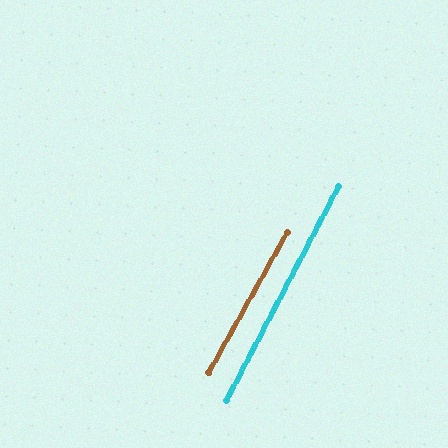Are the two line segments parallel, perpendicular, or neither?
Parallel — their directions differ by only 1.5°.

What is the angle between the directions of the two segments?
Approximately 2 degrees.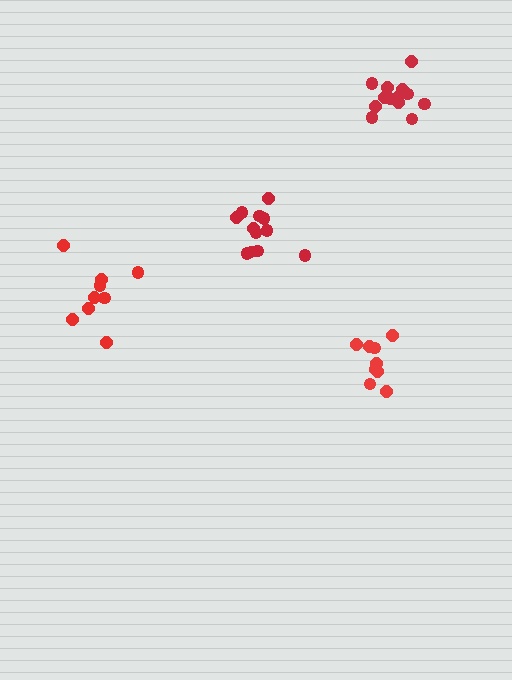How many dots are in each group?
Group 1: 10 dots, Group 2: 9 dots, Group 3: 12 dots, Group 4: 13 dots (44 total).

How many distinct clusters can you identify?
There are 4 distinct clusters.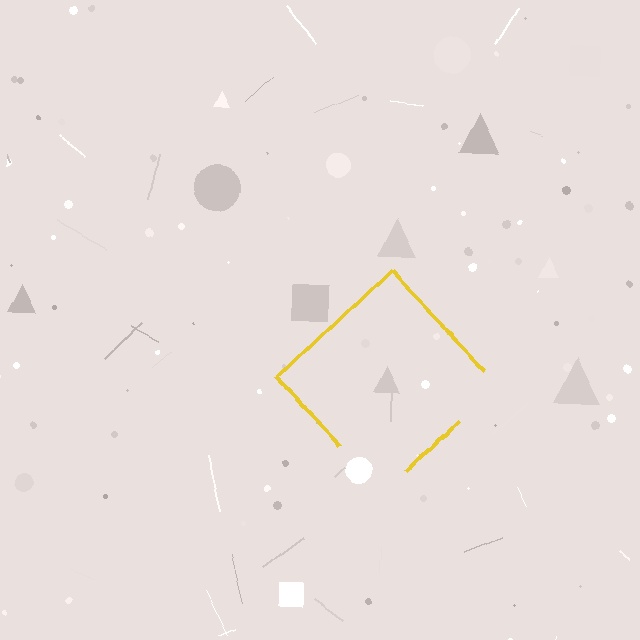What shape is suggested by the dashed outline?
The dashed outline suggests a diamond.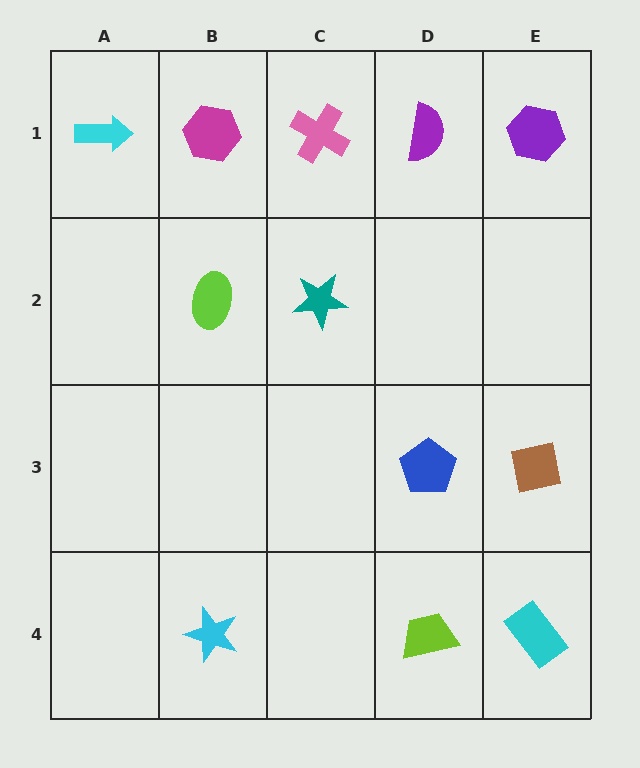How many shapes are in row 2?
2 shapes.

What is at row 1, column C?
A pink cross.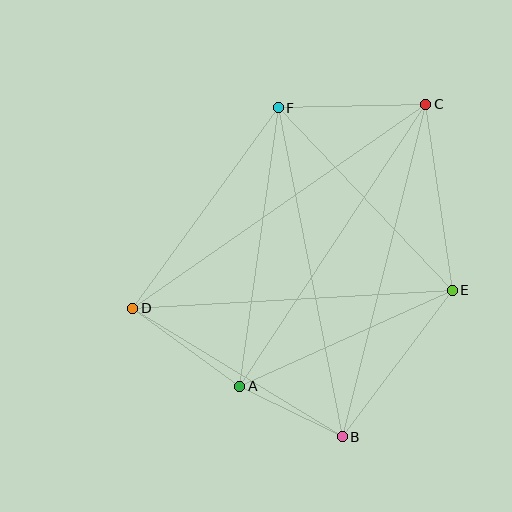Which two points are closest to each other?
Points A and B are closest to each other.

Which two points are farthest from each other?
Points C and D are farthest from each other.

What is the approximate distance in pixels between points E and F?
The distance between E and F is approximately 252 pixels.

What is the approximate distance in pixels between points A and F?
The distance between A and F is approximately 281 pixels.